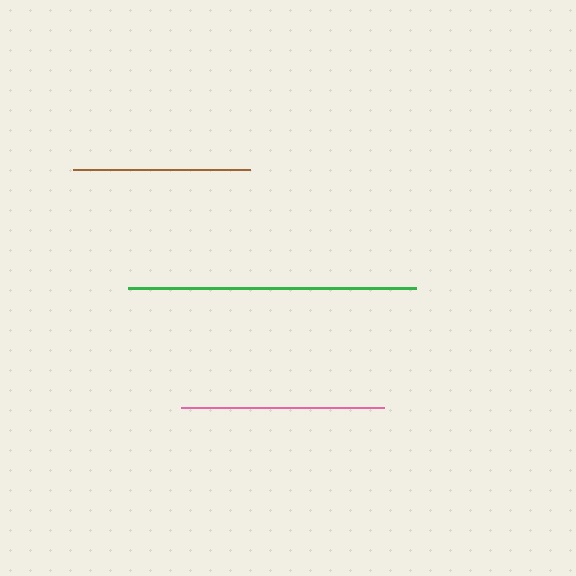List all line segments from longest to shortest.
From longest to shortest: green, pink, brown.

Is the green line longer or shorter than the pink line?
The green line is longer than the pink line.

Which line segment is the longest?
The green line is the longest at approximately 288 pixels.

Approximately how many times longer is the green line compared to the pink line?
The green line is approximately 1.4 times the length of the pink line.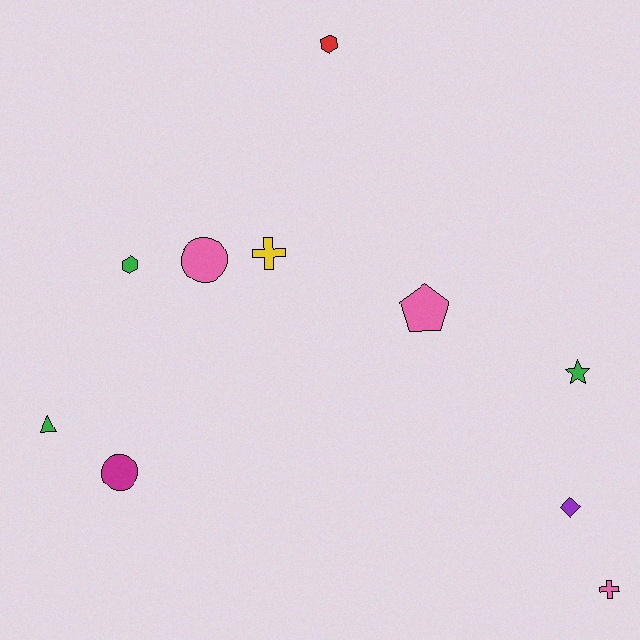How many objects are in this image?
There are 10 objects.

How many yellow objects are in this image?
There is 1 yellow object.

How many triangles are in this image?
There is 1 triangle.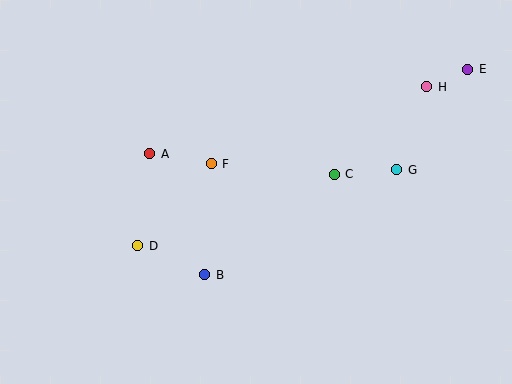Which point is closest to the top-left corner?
Point A is closest to the top-left corner.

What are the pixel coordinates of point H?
Point H is at (427, 87).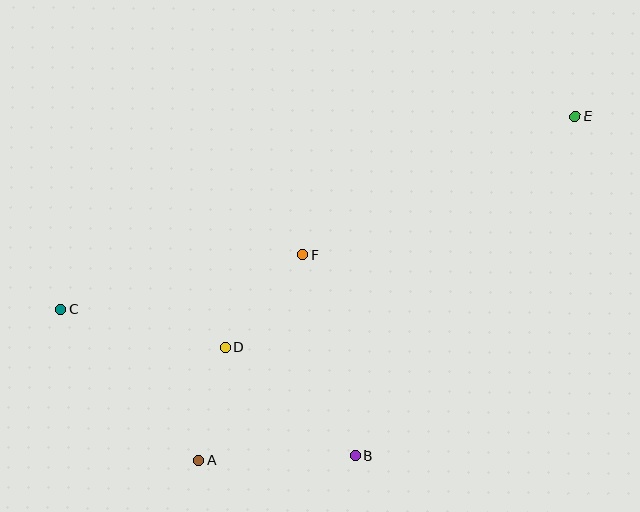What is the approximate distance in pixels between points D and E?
The distance between D and E is approximately 420 pixels.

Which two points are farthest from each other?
Points C and E are farthest from each other.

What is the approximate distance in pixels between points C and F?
The distance between C and F is approximately 248 pixels.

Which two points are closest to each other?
Points A and D are closest to each other.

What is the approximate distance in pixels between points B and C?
The distance between B and C is approximately 328 pixels.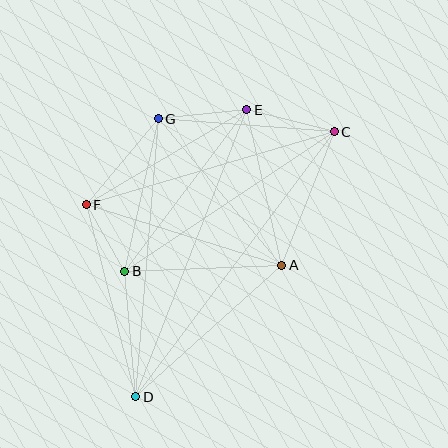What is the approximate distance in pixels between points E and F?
The distance between E and F is approximately 187 pixels.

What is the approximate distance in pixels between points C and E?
The distance between C and E is approximately 90 pixels.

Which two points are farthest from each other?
Points C and D are farthest from each other.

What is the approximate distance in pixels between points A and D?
The distance between A and D is approximately 196 pixels.